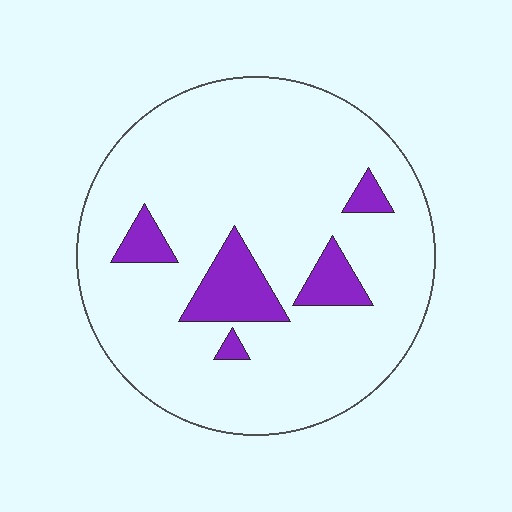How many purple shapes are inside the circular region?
5.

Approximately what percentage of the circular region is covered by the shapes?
Approximately 10%.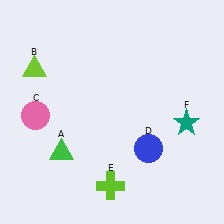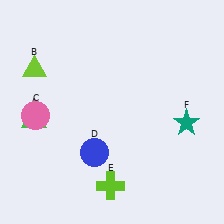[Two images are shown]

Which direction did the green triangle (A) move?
The green triangle (A) moved up.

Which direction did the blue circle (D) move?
The blue circle (D) moved left.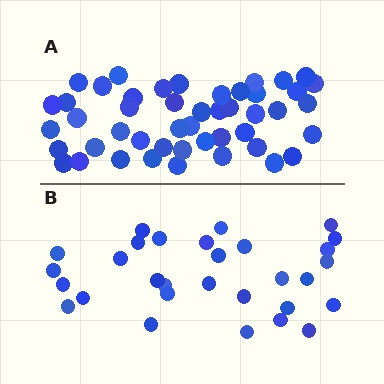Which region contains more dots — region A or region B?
Region A (the top region) has more dots.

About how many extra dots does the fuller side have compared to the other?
Region A has approximately 15 more dots than region B.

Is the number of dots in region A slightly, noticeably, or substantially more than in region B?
Region A has substantially more. The ratio is roughly 1.6 to 1.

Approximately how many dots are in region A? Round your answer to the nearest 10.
About 50 dots. (The exact count is 47, which rounds to 50.)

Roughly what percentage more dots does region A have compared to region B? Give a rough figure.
About 55% more.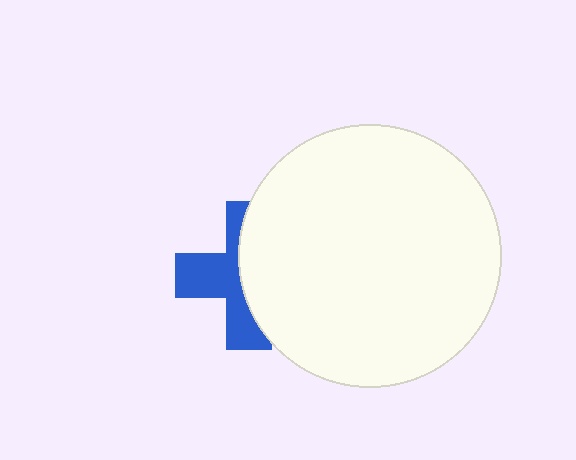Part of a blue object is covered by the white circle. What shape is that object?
It is a cross.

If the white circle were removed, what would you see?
You would see the complete blue cross.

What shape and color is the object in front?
The object in front is a white circle.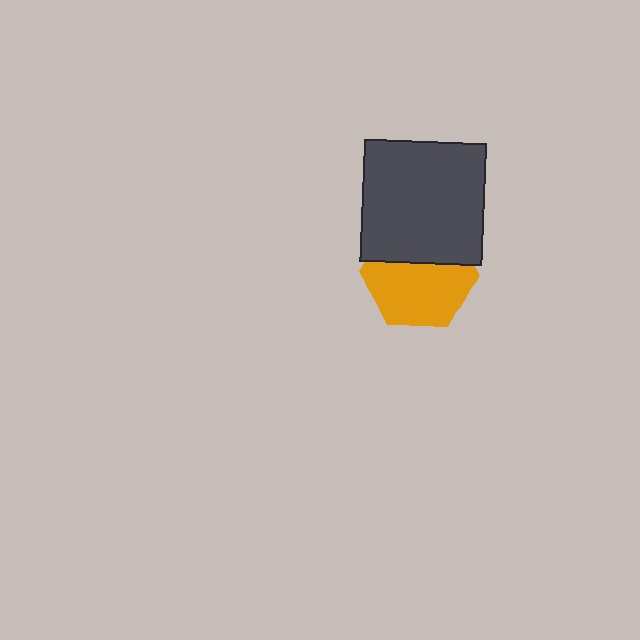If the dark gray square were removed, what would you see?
You would see the complete orange hexagon.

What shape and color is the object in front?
The object in front is a dark gray square.